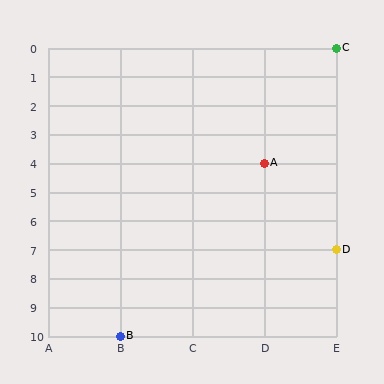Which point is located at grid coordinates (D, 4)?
Point A is at (D, 4).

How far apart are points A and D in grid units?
Points A and D are 1 column and 3 rows apart (about 3.2 grid units diagonally).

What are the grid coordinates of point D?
Point D is at grid coordinates (E, 7).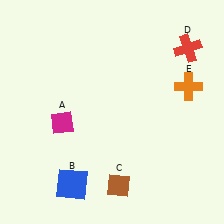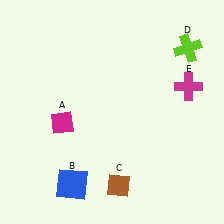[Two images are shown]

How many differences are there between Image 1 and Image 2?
There are 2 differences between the two images.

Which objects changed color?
D changed from red to lime. E changed from orange to magenta.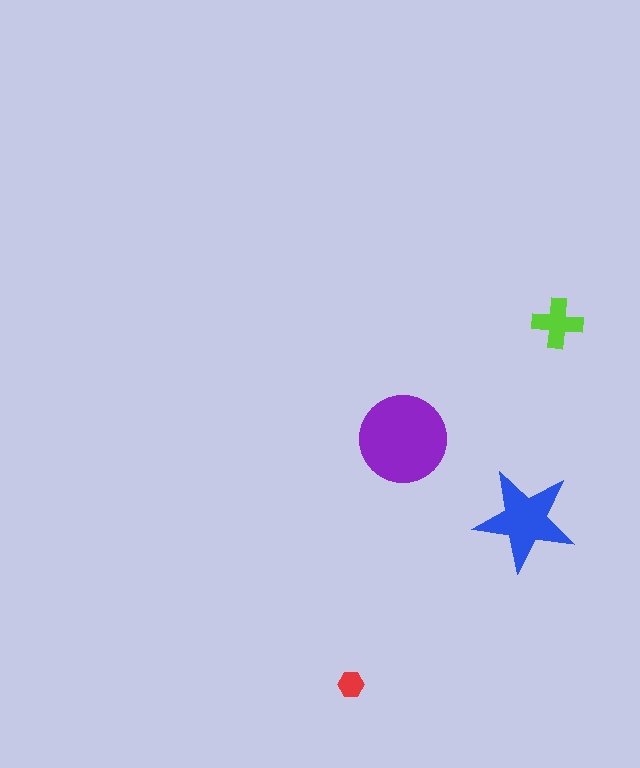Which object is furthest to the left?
The red hexagon is leftmost.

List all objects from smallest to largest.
The red hexagon, the lime cross, the blue star, the purple circle.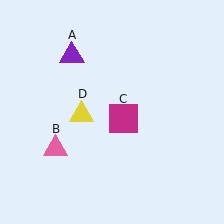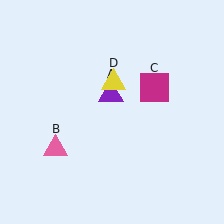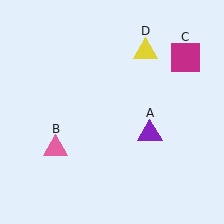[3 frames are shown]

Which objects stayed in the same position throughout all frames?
Pink triangle (object B) remained stationary.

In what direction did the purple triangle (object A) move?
The purple triangle (object A) moved down and to the right.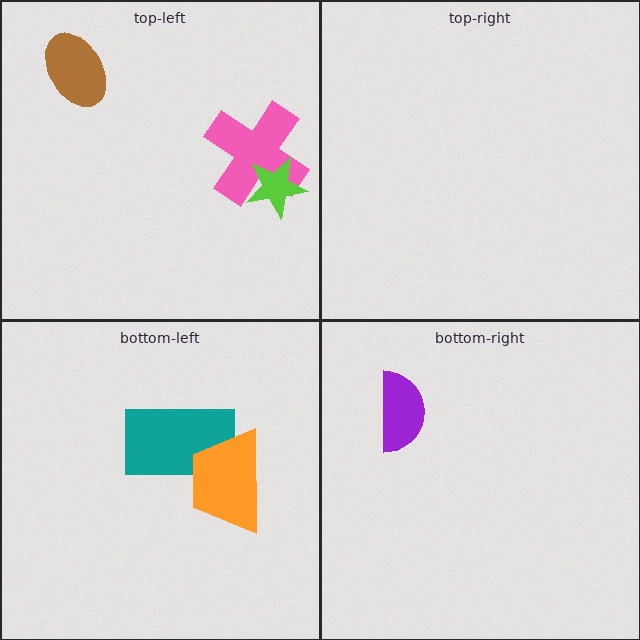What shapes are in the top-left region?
The pink cross, the lime star, the brown ellipse.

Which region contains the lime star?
The top-left region.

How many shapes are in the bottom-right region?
1.